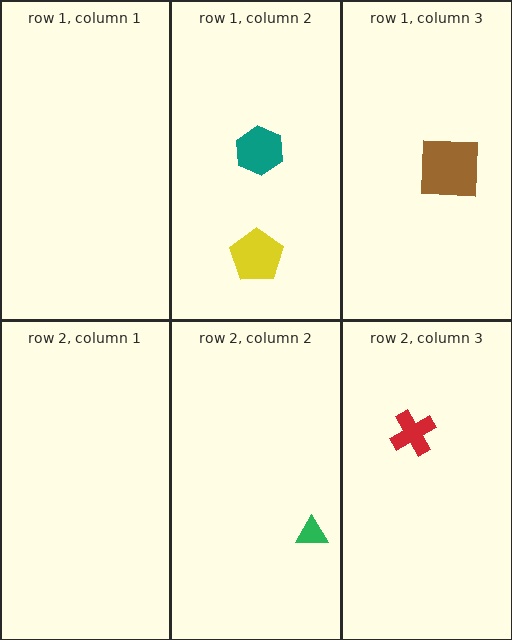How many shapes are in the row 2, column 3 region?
1.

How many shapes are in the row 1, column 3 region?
1.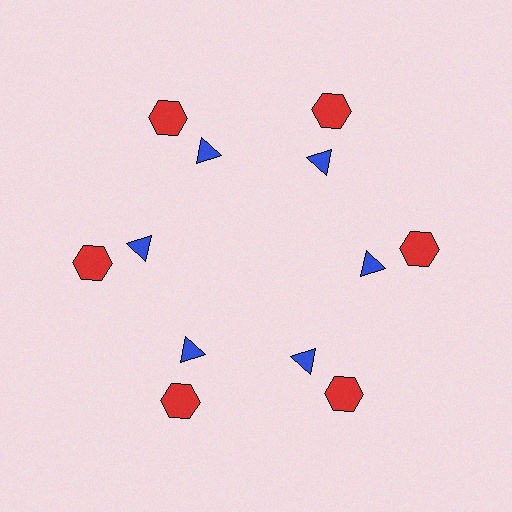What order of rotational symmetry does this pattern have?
This pattern has 6-fold rotational symmetry.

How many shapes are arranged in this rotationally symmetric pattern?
There are 12 shapes, arranged in 6 groups of 2.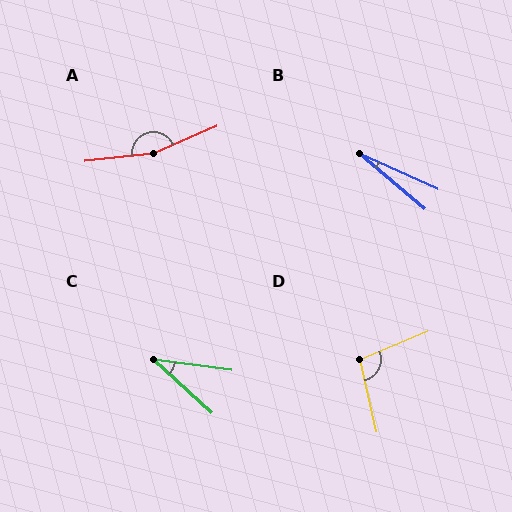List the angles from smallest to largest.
B (16°), C (35°), D (99°), A (162°).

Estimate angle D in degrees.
Approximately 99 degrees.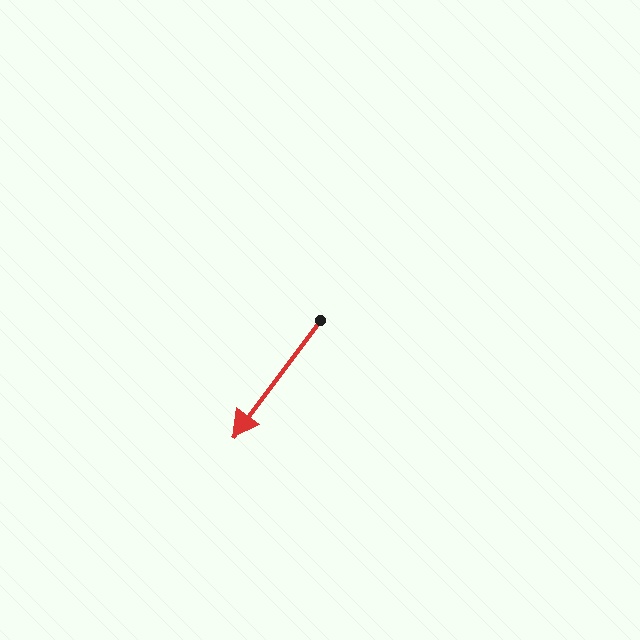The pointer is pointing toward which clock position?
Roughly 7 o'clock.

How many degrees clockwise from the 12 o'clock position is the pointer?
Approximately 217 degrees.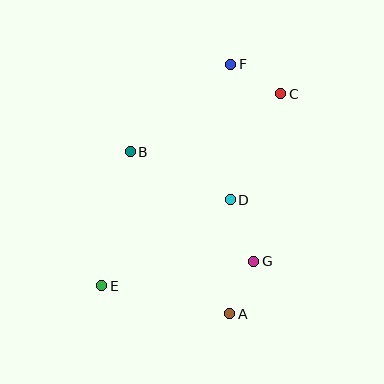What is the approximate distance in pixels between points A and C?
The distance between A and C is approximately 226 pixels.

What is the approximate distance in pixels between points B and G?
The distance between B and G is approximately 165 pixels.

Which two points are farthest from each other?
Points C and E are farthest from each other.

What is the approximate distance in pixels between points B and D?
The distance between B and D is approximately 111 pixels.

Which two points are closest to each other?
Points A and G are closest to each other.